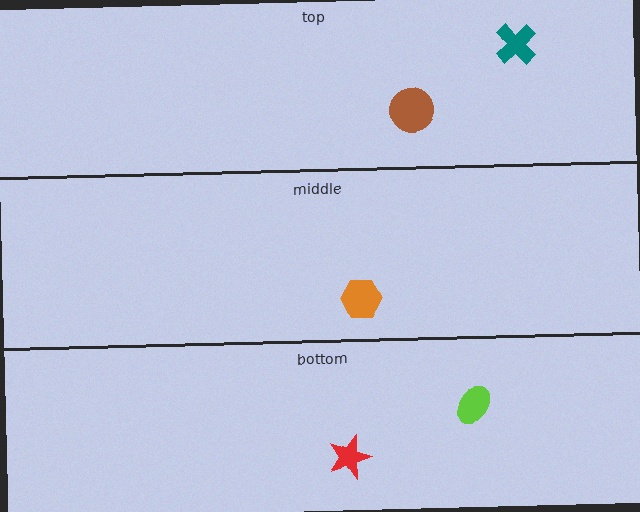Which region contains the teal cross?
The top region.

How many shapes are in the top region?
2.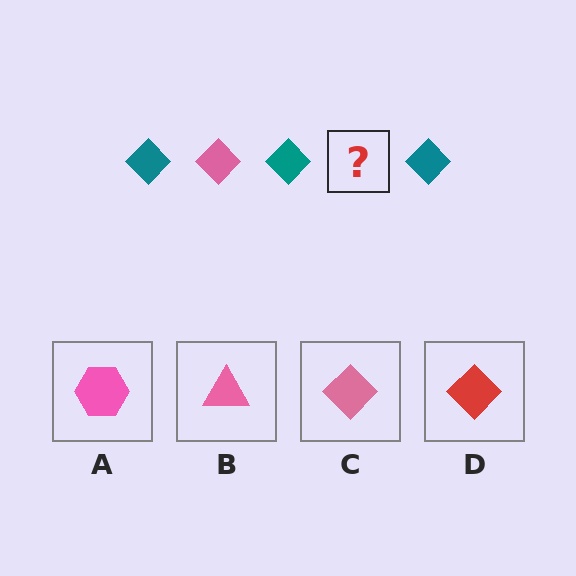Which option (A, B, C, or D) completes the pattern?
C.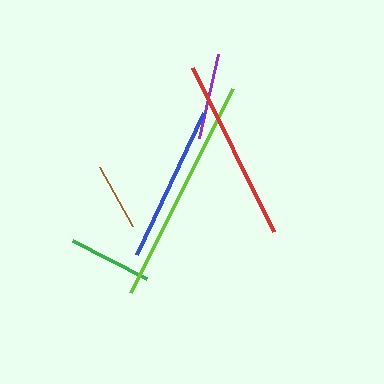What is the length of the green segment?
The green segment is approximately 83 pixels long.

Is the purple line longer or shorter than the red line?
The red line is longer than the purple line.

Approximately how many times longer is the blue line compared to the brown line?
The blue line is approximately 2.3 times the length of the brown line.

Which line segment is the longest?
The lime line is the longest at approximately 228 pixels.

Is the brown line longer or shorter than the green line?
The green line is longer than the brown line.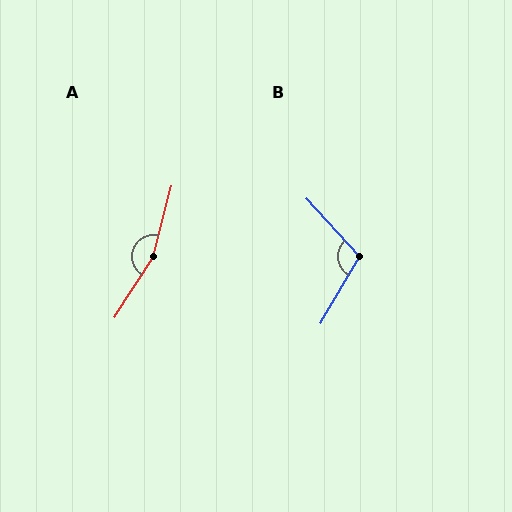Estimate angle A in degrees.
Approximately 162 degrees.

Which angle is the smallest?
B, at approximately 107 degrees.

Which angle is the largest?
A, at approximately 162 degrees.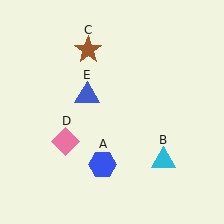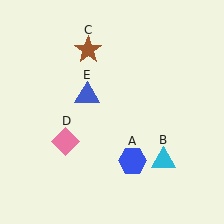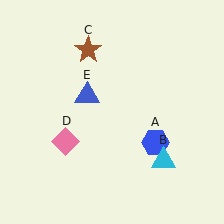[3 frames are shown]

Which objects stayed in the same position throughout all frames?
Cyan triangle (object B) and brown star (object C) and pink diamond (object D) and blue triangle (object E) remained stationary.